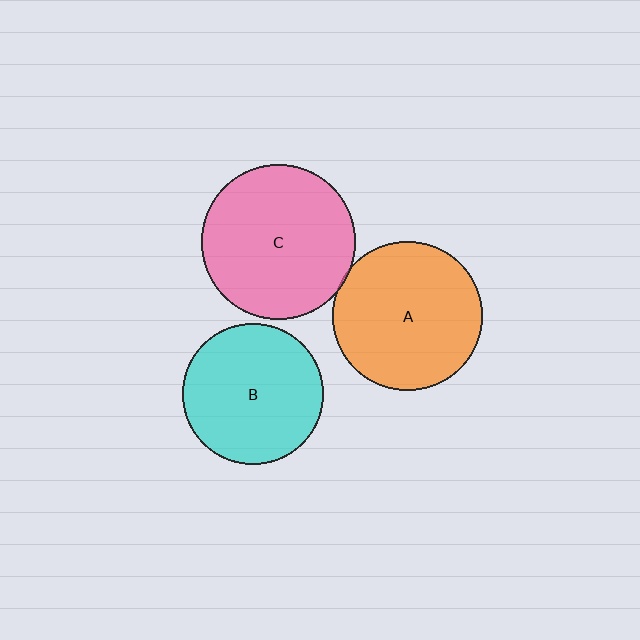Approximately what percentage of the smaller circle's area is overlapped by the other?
Approximately 5%.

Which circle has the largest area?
Circle C (pink).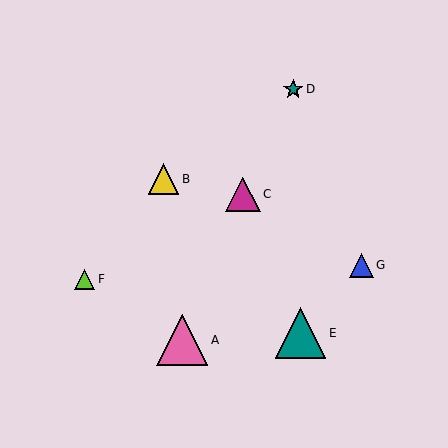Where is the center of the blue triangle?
The center of the blue triangle is at (361, 265).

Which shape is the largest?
The pink triangle (labeled A) is the largest.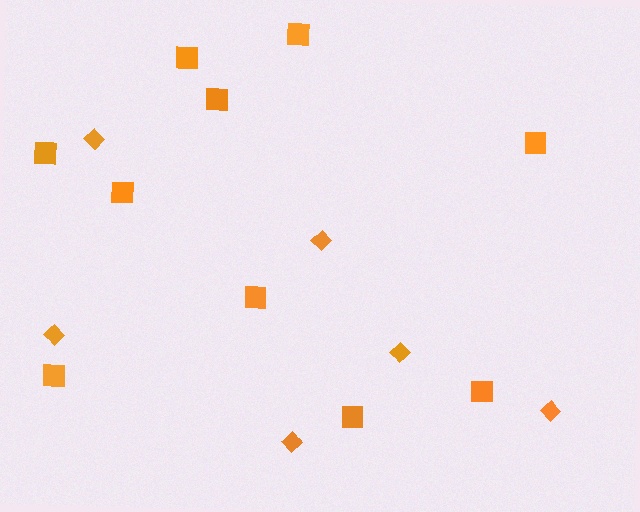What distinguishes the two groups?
There are 2 groups: one group of squares (10) and one group of diamonds (6).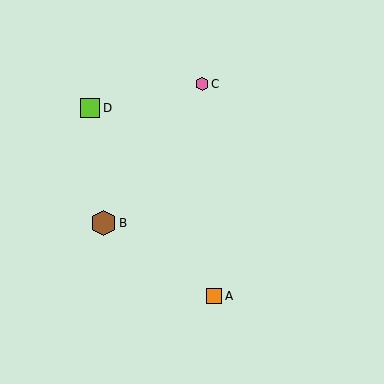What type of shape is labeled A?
Shape A is an orange square.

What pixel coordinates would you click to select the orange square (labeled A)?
Click at (214, 296) to select the orange square A.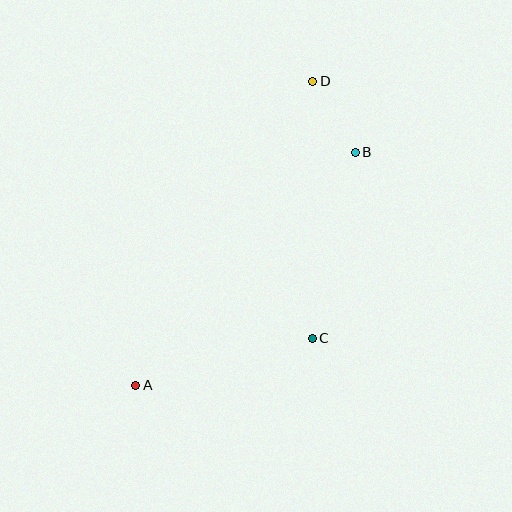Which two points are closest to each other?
Points B and D are closest to each other.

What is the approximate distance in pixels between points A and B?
The distance between A and B is approximately 320 pixels.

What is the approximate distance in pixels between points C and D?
The distance between C and D is approximately 257 pixels.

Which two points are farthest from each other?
Points A and D are farthest from each other.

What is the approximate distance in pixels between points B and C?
The distance between B and C is approximately 191 pixels.